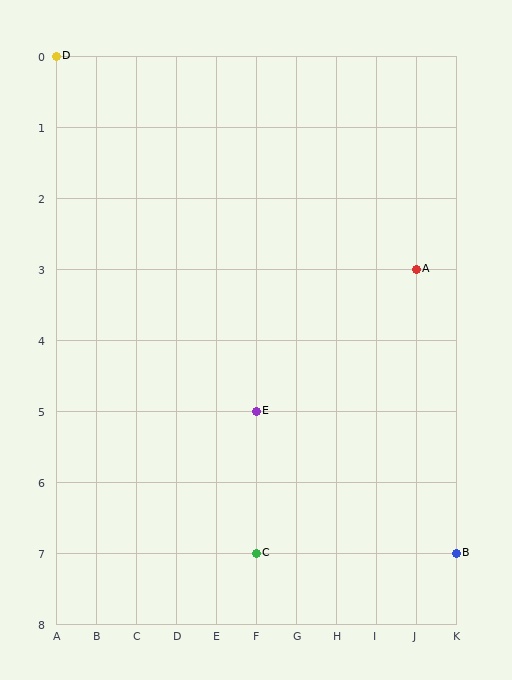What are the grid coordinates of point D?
Point D is at grid coordinates (A, 0).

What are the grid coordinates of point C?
Point C is at grid coordinates (F, 7).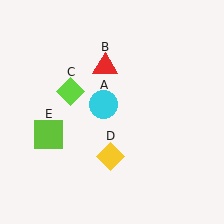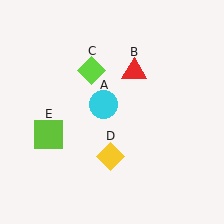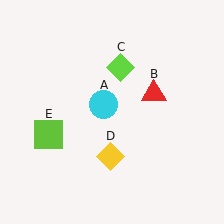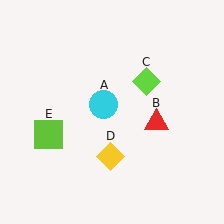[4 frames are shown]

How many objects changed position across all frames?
2 objects changed position: red triangle (object B), lime diamond (object C).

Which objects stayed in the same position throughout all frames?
Cyan circle (object A) and yellow diamond (object D) and lime square (object E) remained stationary.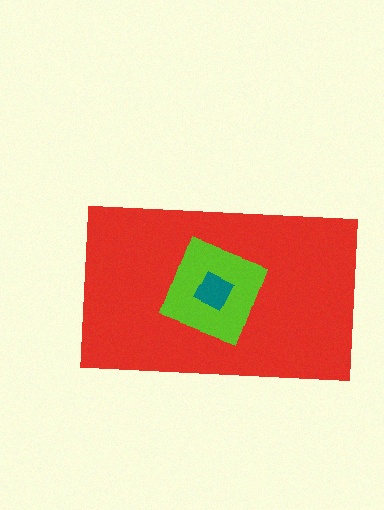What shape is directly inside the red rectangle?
The lime diamond.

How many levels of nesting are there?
3.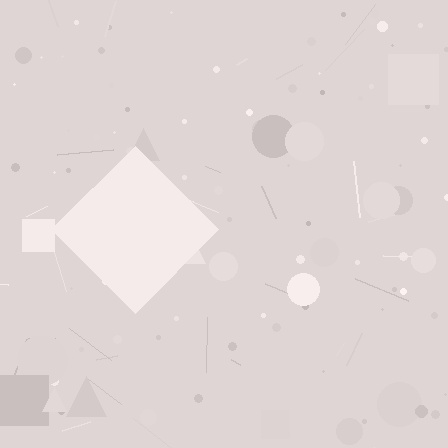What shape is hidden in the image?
A diamond is hidden in the image.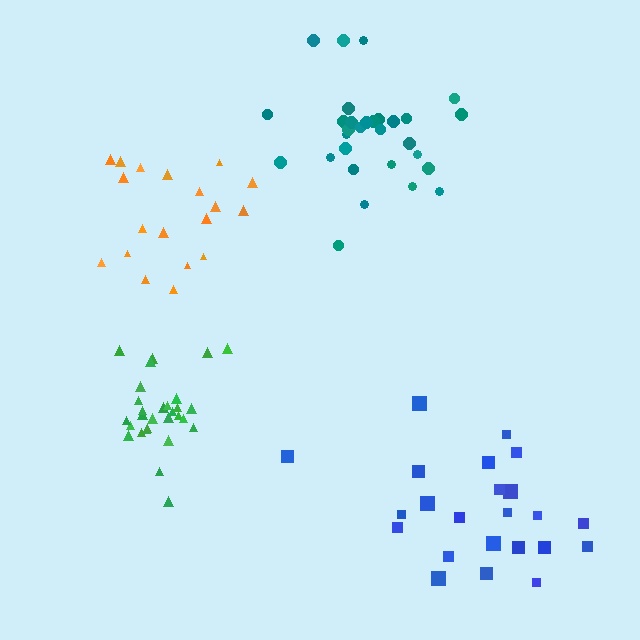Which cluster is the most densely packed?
Green.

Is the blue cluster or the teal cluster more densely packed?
Teal.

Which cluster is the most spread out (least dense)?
Orange.